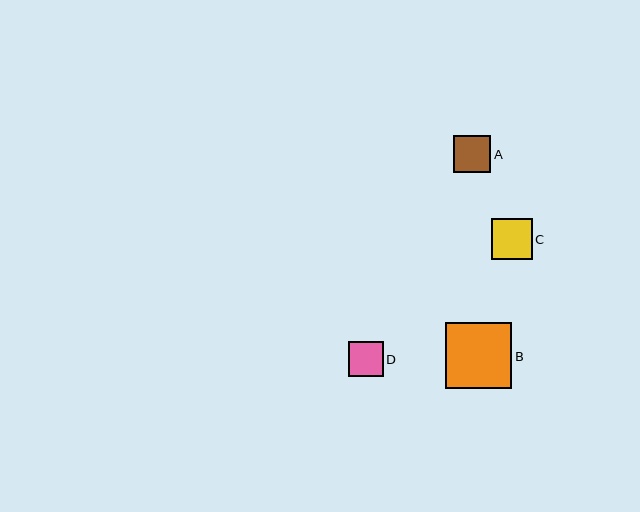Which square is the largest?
Square B is the largest with a size of approximately 66 pixels.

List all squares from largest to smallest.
From largest to smallest: B, C, A, D.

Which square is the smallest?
Square D is the smallest with a size of approximately 35 pixels.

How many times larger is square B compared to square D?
Square B is approximately 1.9 times the size of square D.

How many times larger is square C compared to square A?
Square C is approximately 1.1 times the size of square A.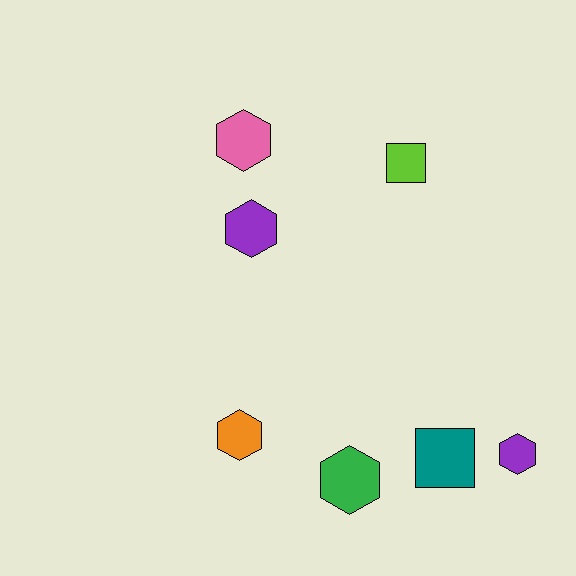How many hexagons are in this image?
There are 5 hexagons.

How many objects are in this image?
There are 7 objects.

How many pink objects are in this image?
There is 1 pink object.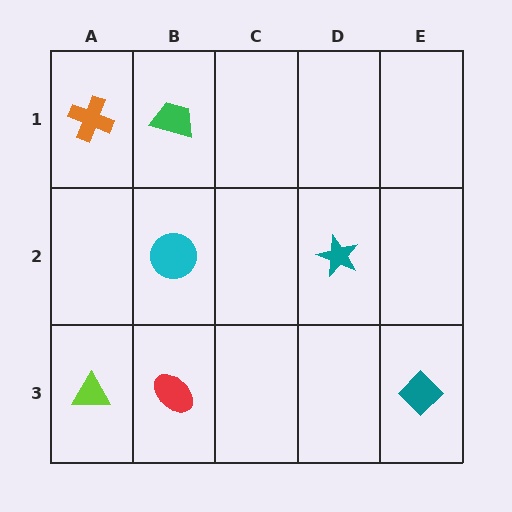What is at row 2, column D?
A teal star.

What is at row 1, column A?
An orange cross.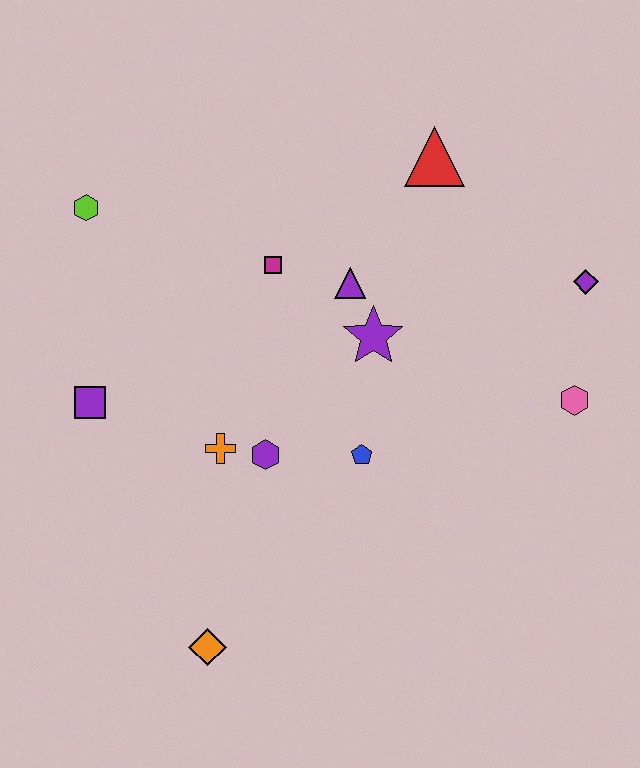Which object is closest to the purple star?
The purple triangle is closest to the purple star.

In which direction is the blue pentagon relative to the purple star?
The blue pentagon is below the purple star.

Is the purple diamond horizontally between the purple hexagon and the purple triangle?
No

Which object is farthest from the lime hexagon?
The pink hexagon is farthest from the lime hexagon.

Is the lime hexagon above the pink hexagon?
Yes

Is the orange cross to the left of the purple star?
Yes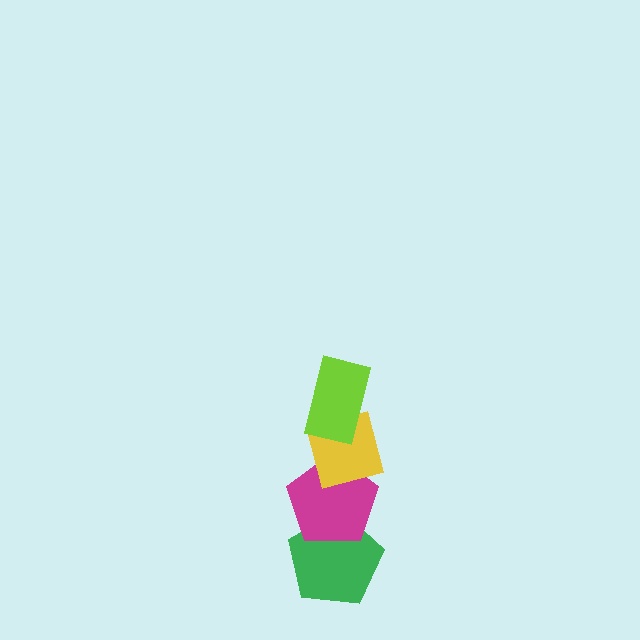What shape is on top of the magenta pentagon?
The yellow diamond is on top of the magenta pentagon.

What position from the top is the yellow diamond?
The yellow diamond is 2nd from the top.